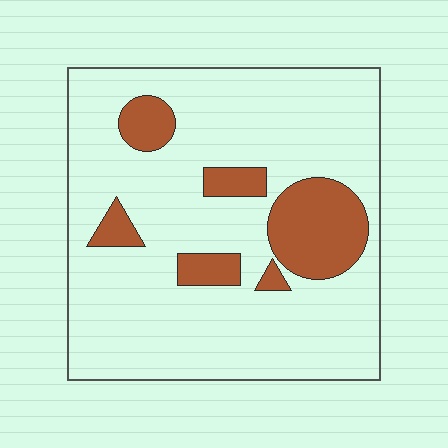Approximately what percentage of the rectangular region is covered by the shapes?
Approximately 15%.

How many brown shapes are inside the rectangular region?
6.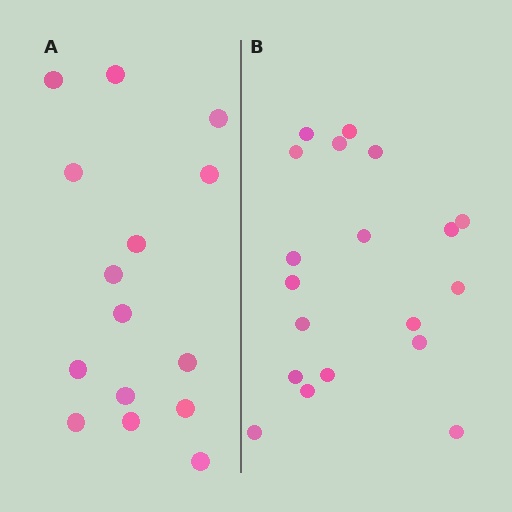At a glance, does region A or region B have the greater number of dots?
Region B (the right region) has more dots.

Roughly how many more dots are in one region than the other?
Region B has about 4 more dots than region A.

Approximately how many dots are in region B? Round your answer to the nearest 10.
About 20 dots. (The exact count is 19, which rounds to 20.)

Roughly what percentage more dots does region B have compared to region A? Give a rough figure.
About 25% more.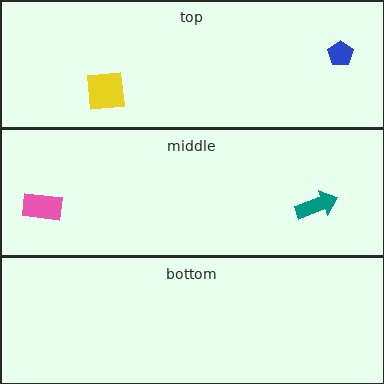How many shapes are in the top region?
2.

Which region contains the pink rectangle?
The middle region.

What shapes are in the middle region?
The teal arrow, the pink rectangle.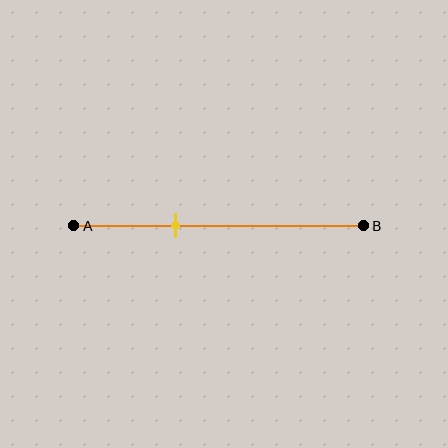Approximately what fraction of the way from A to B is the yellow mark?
The yellow mark is approximately 35% of the way from A to B.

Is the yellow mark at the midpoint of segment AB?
No, the mark is at about 35% from A, not at the 50% midpoint.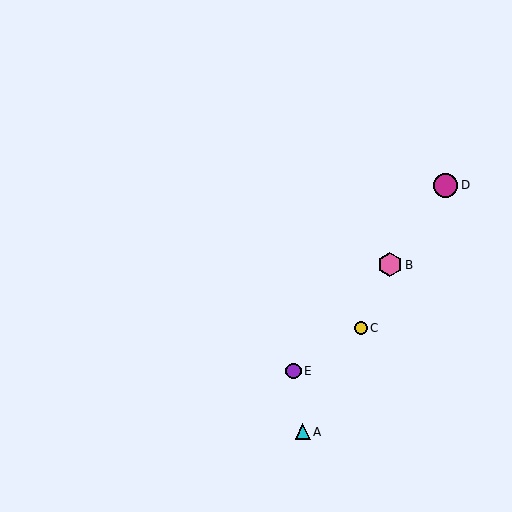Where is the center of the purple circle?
The center of the purple circle is at (293, 371).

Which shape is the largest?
The pink hexagon (labeled B) is the largest.